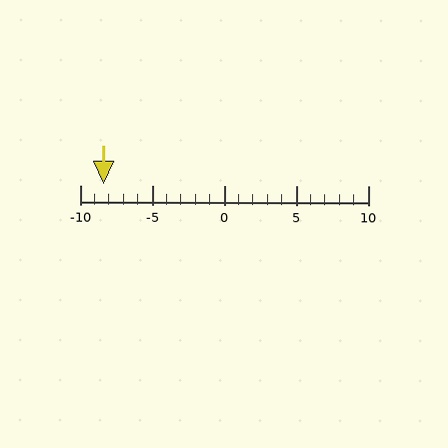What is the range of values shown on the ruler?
The ruler shows values from -10 to 10.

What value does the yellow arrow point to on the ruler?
The yellow arrow points to approximately -8.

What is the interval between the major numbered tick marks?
The major tick marks are spaced 5 units apart.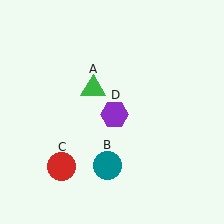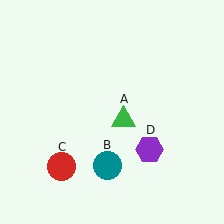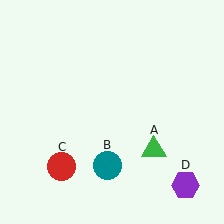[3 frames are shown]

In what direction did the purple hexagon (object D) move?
The purple hexagon (object D) moved down and to the right.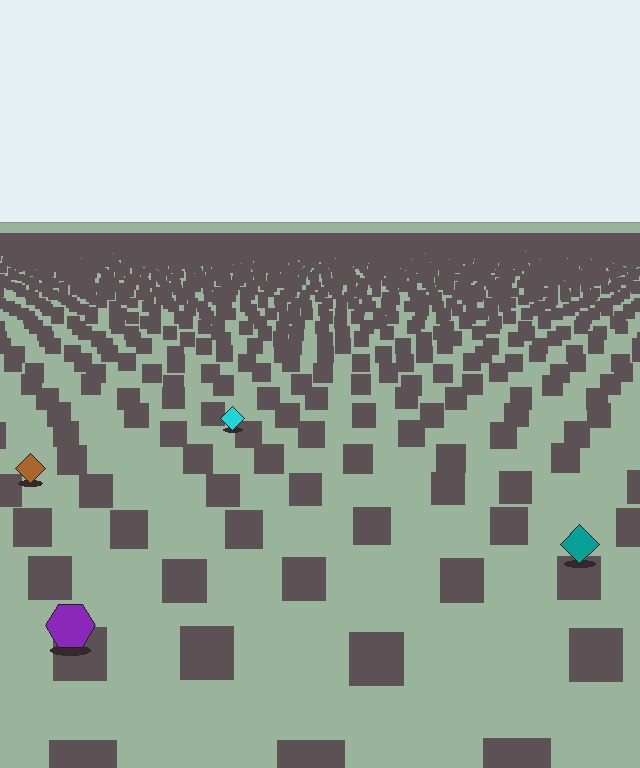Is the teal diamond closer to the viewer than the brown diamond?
Yes. The teal diamond is closer — you can tell from the texture gradient: the ground texture is coarser near it.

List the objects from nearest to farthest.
From nearest to farthest: the purple hexagon, the teal diamond, the brown diamond, the cyan diamond.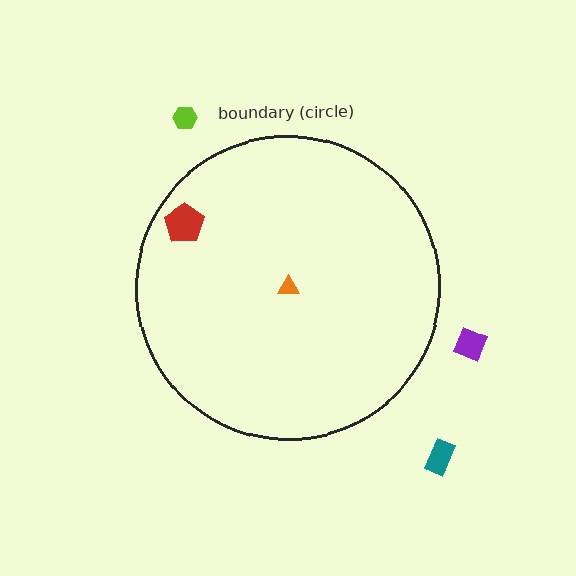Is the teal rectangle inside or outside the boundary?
Outside.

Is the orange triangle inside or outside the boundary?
Inside.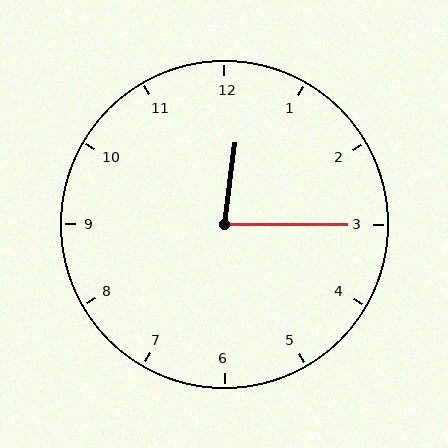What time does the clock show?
12:15.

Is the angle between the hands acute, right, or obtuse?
It is acute.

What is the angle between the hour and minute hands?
Approximately 82 degrees.